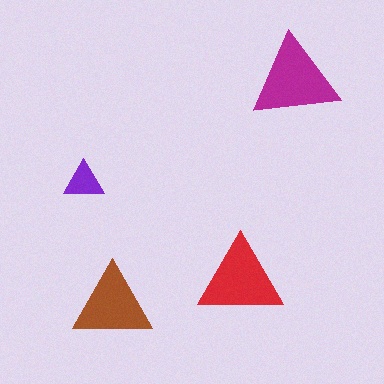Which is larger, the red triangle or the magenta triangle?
The magenta one.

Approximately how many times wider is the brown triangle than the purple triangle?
About 2 times wider.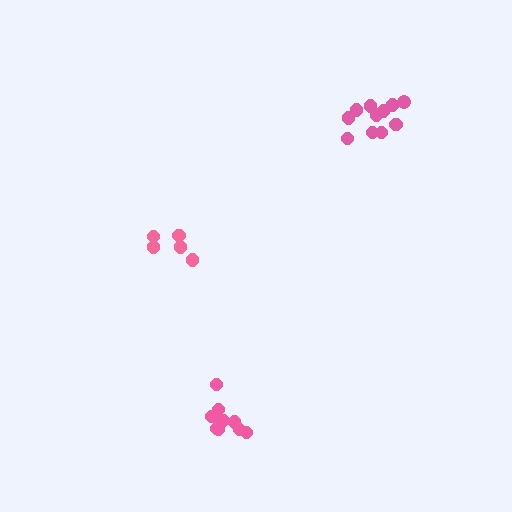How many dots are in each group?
Group 1: 9 dots, Group 2: 5 dots, Group 3: 11 dots (25 total).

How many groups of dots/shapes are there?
There are 3 groups.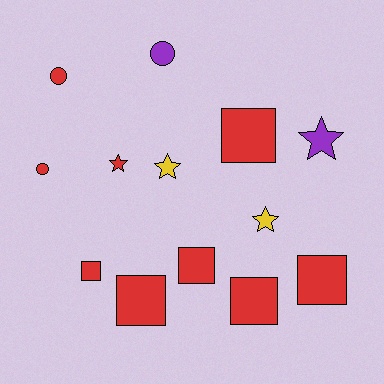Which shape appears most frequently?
Square, with 6 objects.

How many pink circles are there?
There are no pink circles.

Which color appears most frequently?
Red, with 9 objects.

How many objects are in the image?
There are 13 objects.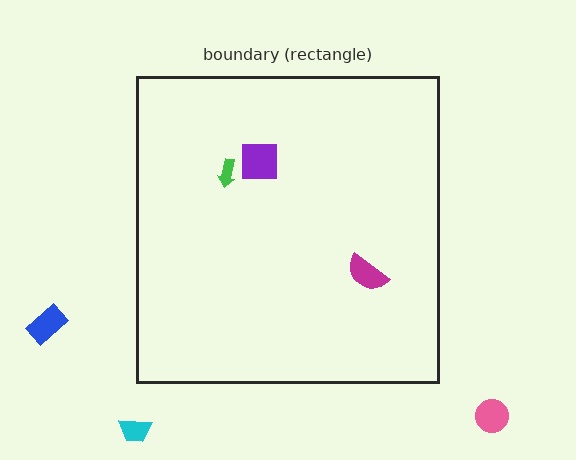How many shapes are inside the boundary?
3 inside, 3 outside.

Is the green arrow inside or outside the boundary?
Inside.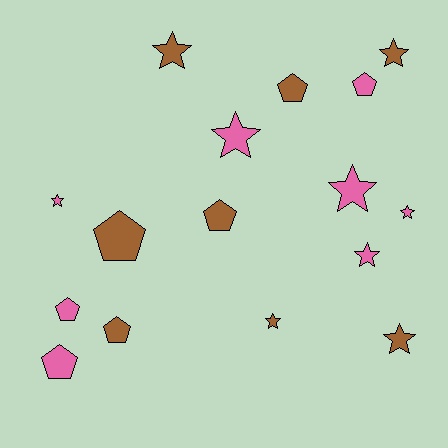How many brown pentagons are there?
There are 4 brown pentagons.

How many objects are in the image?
There are 16 objects.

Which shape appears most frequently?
Star, with 9 objects.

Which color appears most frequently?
Brown, with 8 objects.